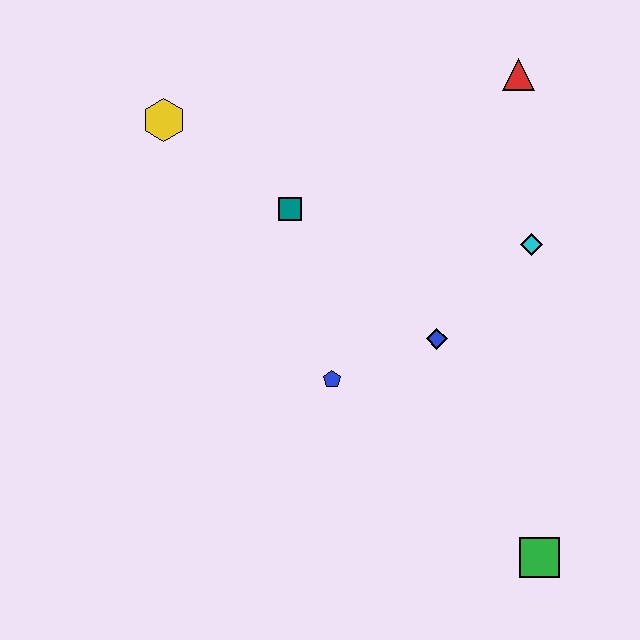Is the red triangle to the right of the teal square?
Yes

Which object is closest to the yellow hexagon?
The teal square is closest to the yellow hexagon.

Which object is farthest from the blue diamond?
The yellow hexagon is farthest from the blue diamond.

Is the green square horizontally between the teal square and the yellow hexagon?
No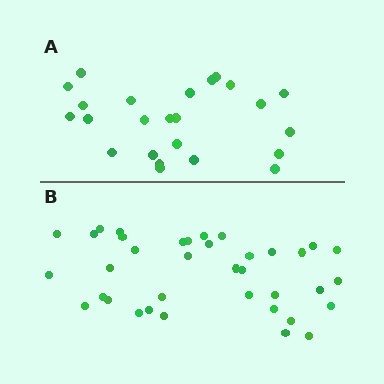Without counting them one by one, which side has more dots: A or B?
Region B (the bottom region) has more dots.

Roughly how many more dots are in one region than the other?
Region B has approximately 15 more dots than region A.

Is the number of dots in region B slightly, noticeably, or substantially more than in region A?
Region B has substantially more. The ratio is roughly 1.5 to 1.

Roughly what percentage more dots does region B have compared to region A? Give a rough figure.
About 55% more.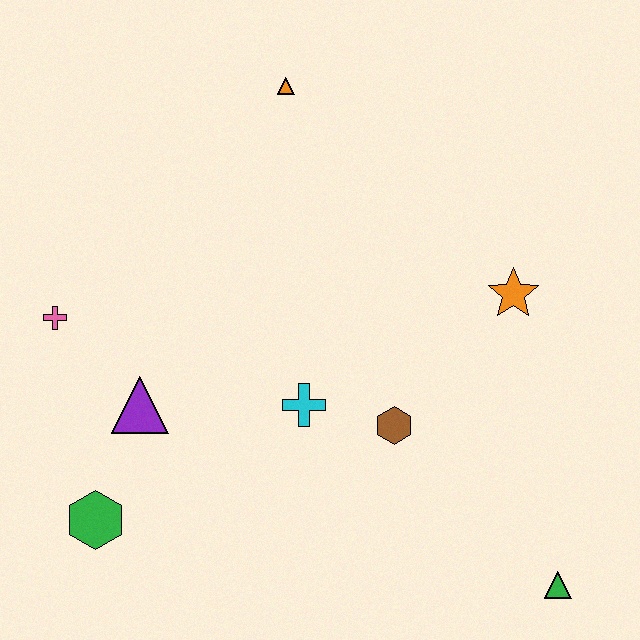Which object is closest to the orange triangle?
The orange star is closest to the orange triangle.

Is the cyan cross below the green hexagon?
No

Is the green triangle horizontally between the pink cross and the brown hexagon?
No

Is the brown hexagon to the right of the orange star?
No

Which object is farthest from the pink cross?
The green triangle is farthest from the pink cross.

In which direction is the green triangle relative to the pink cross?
The green triangle is to the right of the pink cross.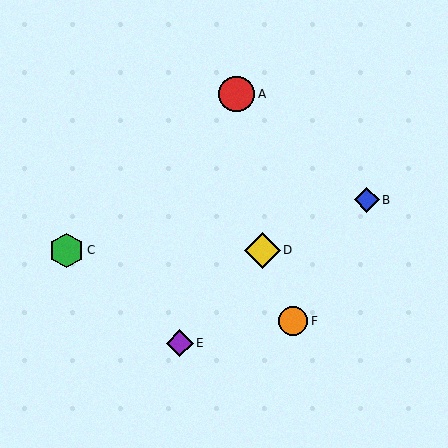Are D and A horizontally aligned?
No, D is at y≈250 and A is at y≈94.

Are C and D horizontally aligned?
Yes, both are at y≈250.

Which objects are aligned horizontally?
Objects C, D are aligned horizontally.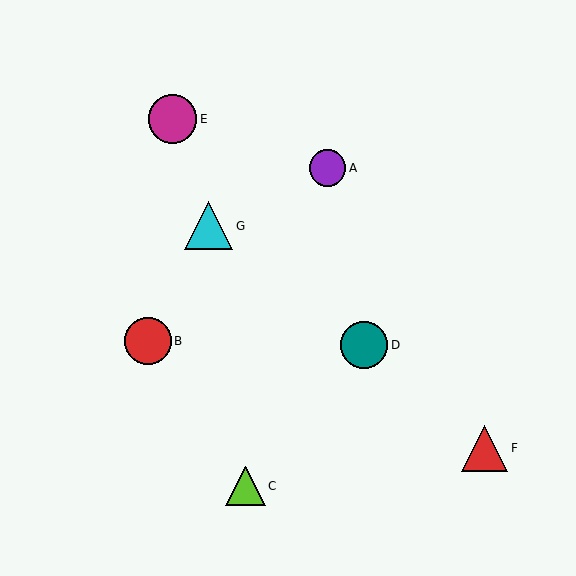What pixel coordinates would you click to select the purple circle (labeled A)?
Click at (328, 168) to select the purple circle A.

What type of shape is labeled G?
Shape G is a cyan triangle.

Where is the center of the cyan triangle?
The center of the cyan triangle is at (209, 226).